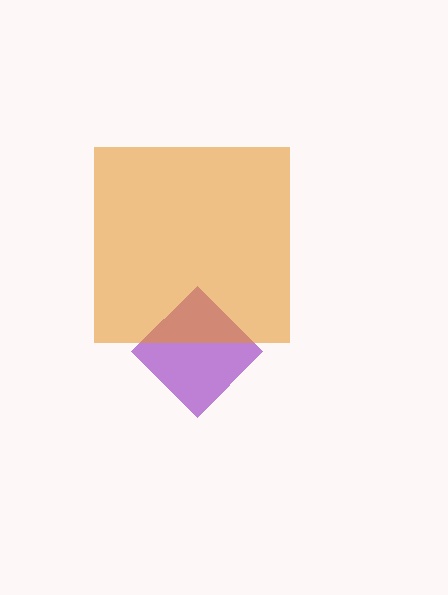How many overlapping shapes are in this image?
There are 2 overlapping shapes in the image.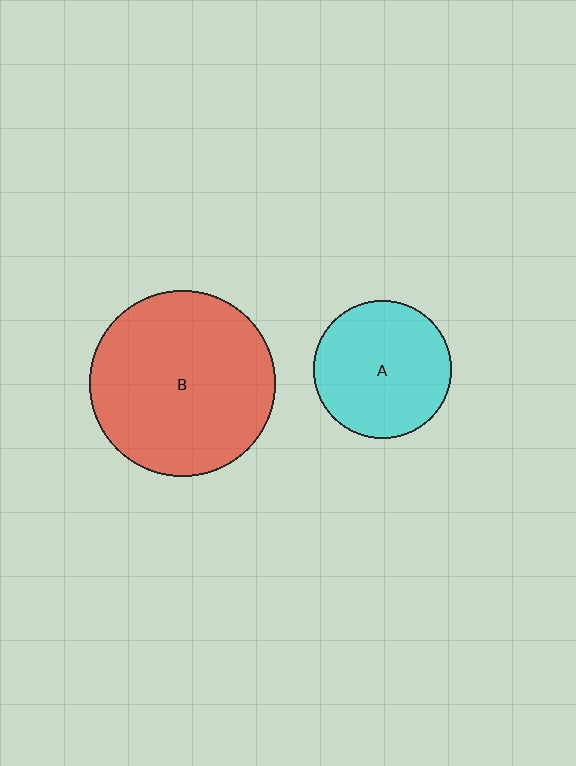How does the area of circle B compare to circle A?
Approximately 1.8 times.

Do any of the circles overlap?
No, none of the circles overlap.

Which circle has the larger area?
Circle B (red).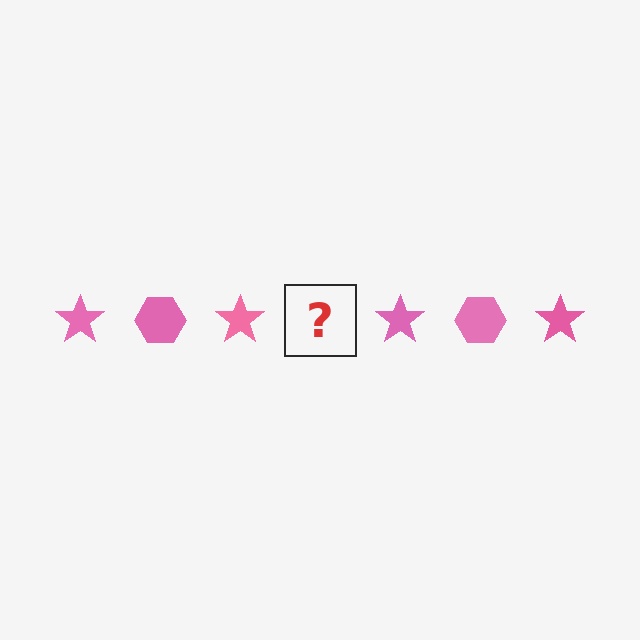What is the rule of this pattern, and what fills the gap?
The rule is that the pattern cycles through star, hexagon shapes in pink. The gap should be filled with a pink hexagon.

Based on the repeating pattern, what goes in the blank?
The blank should be a pink hexagon.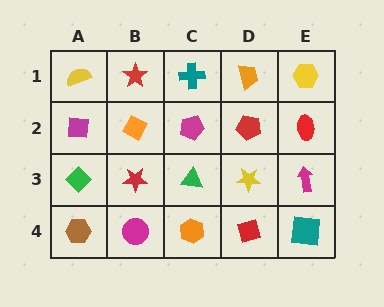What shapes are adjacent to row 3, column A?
A magenta square (row 2, column A), a brown hexagon (row 4, column A), a red star (row 3, column B).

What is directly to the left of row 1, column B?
A yellow semicircle.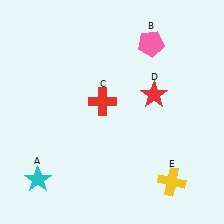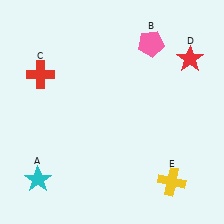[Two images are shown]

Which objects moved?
The objects that moved are: the red cross (C), the red star (D).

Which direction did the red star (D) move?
The red star (D) moved right.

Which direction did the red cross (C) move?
The red cross (C) moved left.